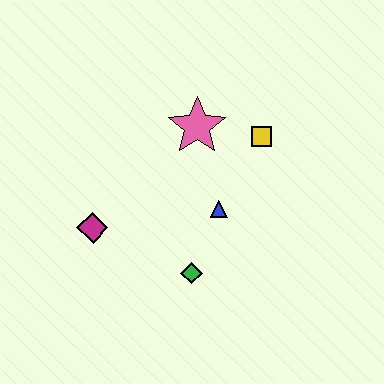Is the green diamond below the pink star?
Yes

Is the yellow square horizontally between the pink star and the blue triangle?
No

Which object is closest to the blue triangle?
The green diamond is closest to the blue triangle.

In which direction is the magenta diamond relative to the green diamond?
The magenta diamond is to the left of the green diamond.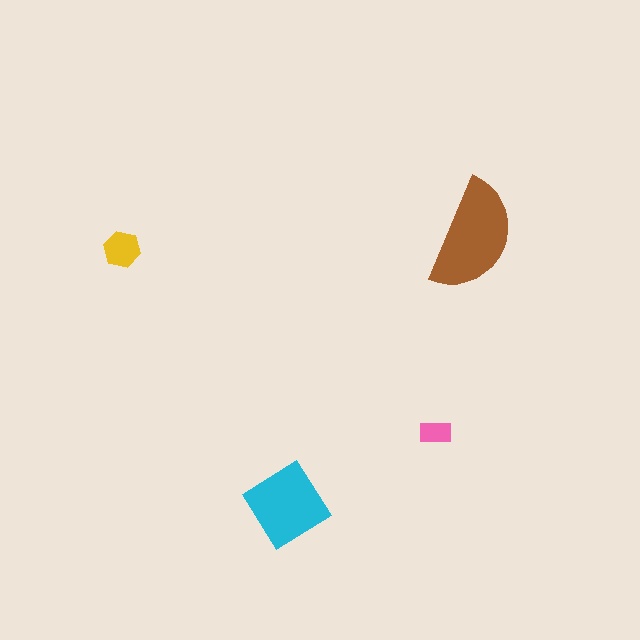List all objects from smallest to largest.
The pink rectangle, the yellow hexagon, the cyan diamond, the brown semicircle.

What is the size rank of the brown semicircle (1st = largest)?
1st.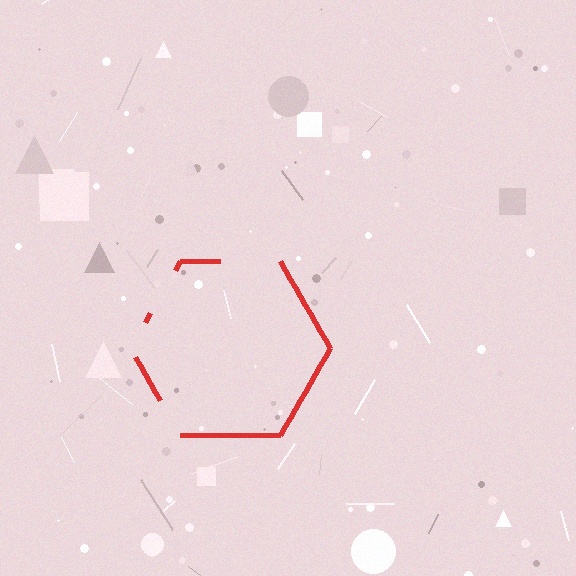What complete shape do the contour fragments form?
The contour fragments form a hexagon.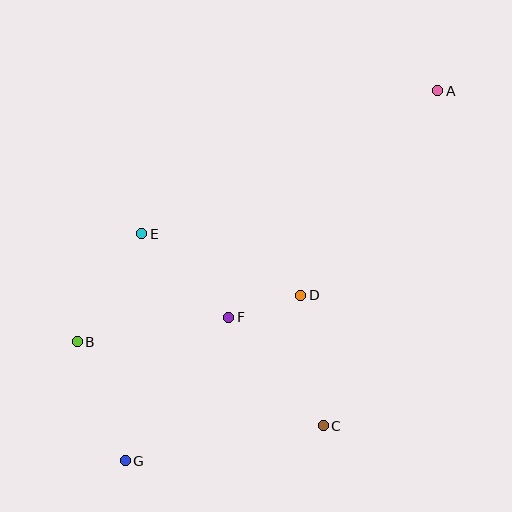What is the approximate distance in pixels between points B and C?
The distance between B and C is approximately 260 pixels.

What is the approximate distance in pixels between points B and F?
The distance between B and F is approximately 153 pixels.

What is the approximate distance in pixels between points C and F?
The distance between C and F is approximately 144 pixels.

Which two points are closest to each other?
Points D and F are closest to each other.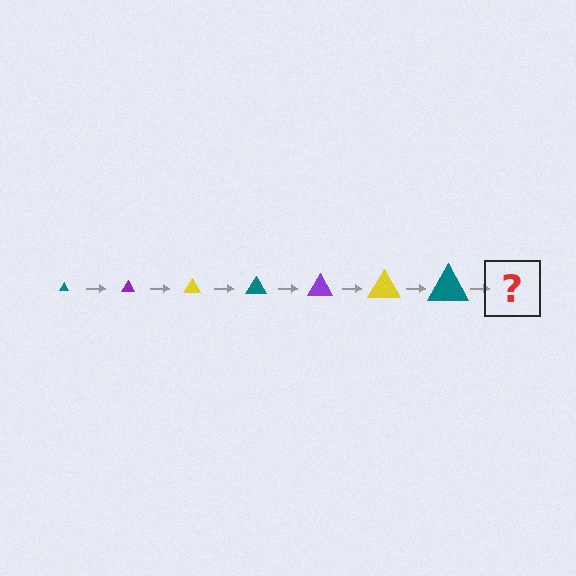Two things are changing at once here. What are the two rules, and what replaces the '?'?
The two rules are that the triangle grows larger each step and the color cycles through teal, purple, and yellow. The '?' should be a purple triangle, larger than the previous one.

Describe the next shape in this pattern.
It should be a purple triangle, larger than the previous one.